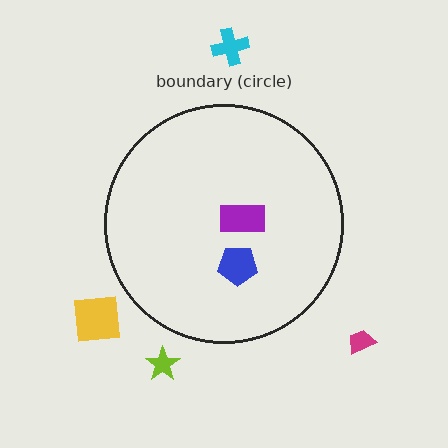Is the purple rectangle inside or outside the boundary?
Inside.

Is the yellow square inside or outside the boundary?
Outside.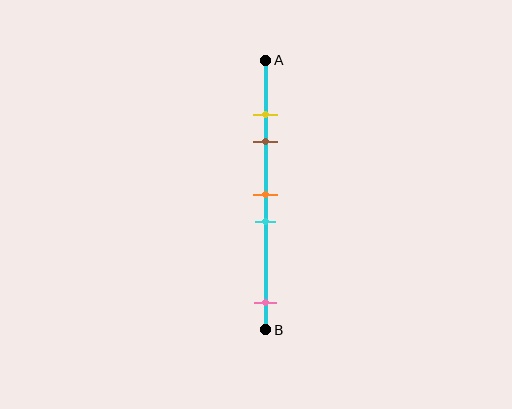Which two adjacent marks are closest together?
The yellow and brown marks are the closest adjacent pair.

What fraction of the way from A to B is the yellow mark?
The yellow mark is approximately 20% (0.2) of the way from A to B.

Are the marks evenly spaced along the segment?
No, the marks are not evenly spaced.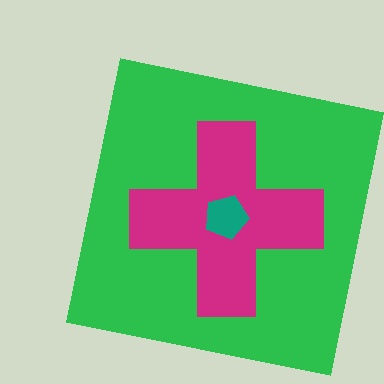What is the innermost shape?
The teal pentagon.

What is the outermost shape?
The green square.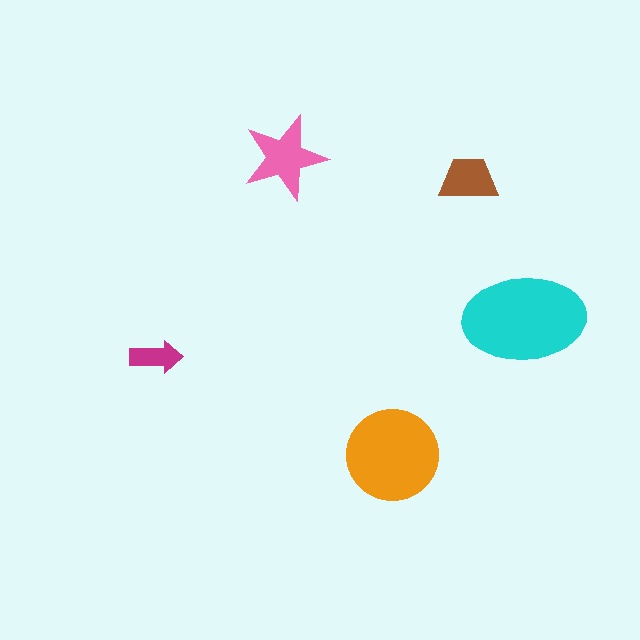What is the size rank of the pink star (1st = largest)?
3rd.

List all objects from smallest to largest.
The magenta arrow, the brown trapezoid, the pink star, the orange circle, the cyan ellipse.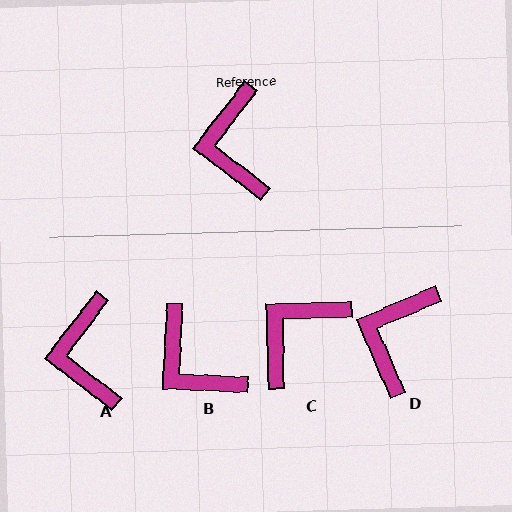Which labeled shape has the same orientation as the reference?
A.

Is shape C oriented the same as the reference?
No, it is off by about 51 degrees.